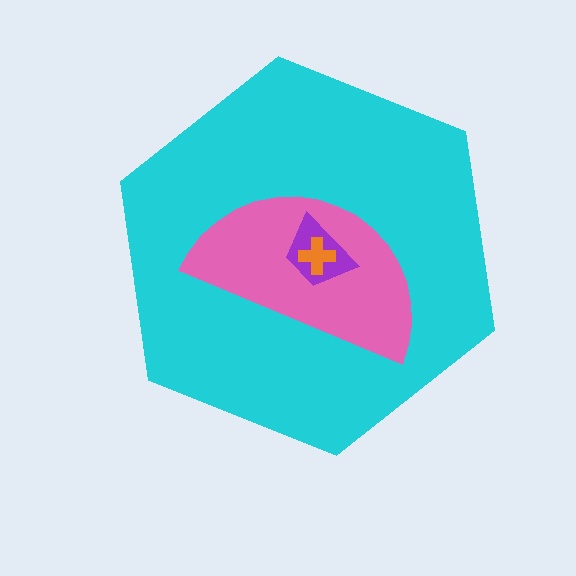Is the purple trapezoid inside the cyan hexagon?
Yes.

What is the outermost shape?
The cyan hexagon.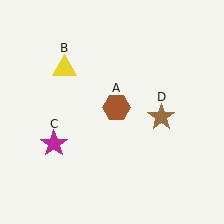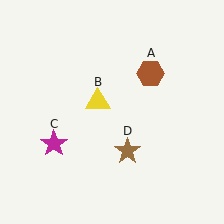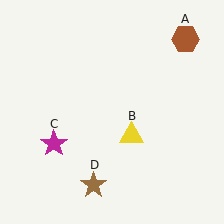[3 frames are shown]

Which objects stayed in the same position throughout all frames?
Magenta star (object C) remained stationary.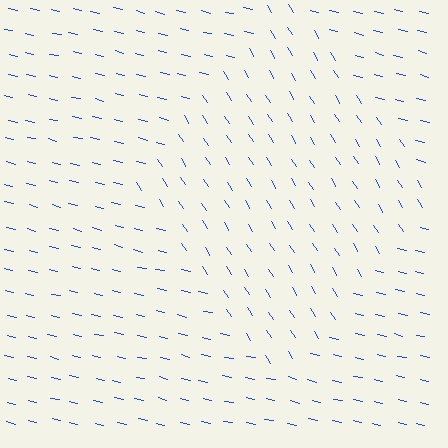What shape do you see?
I see a diamond.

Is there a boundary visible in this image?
Yes, there is a texture boundary formed by a change in line orientation.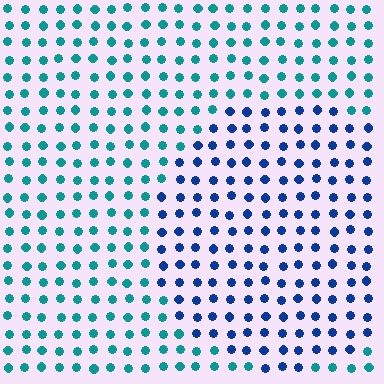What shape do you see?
I see a circle.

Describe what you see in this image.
The image is filled with small teal elements in a uniform arrangement. A circle-shaped region is visible where the elements are tinted to a slightly different hue, forming a subtle color boundary.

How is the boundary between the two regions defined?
The boundary is defined purely by a slight shift in hue (about 43 degrees). Spacing, size, and orientation are identical on both sides.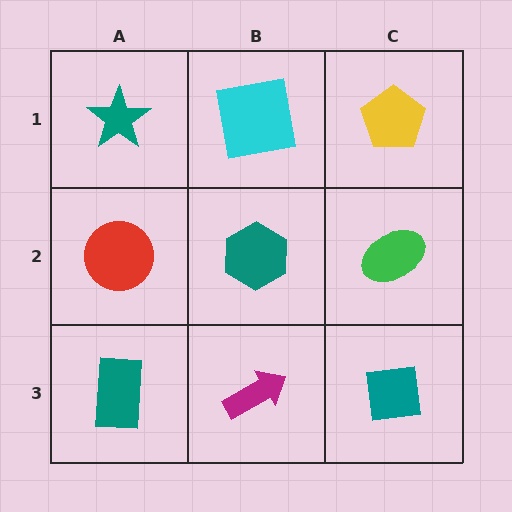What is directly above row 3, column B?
A teal hexagon.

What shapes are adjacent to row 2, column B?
A cyan square (row 1, column B), a magenta arrow (row 3, column B), a red circle (row 2, column A), a green ellipse (row 2, column C).